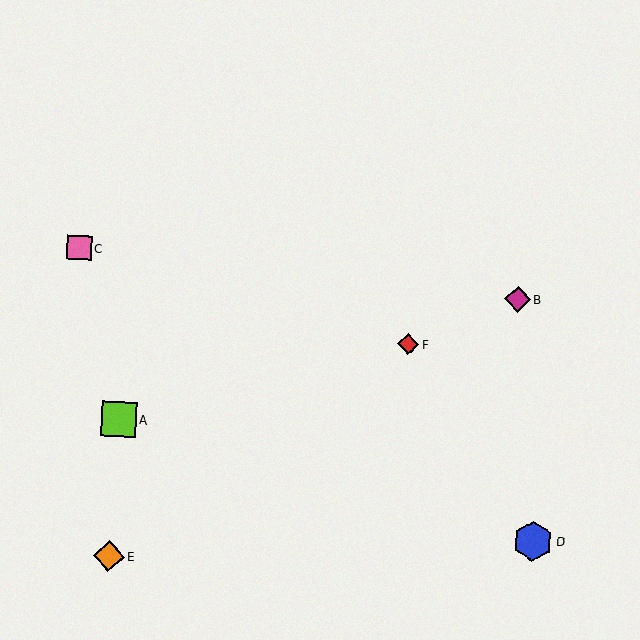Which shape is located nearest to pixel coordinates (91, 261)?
The pink square (labeled C) at (79, 248) is nearest to that location.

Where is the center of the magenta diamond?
The center of the magenta diamond is at (518, 299).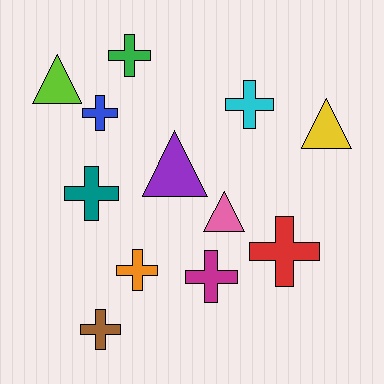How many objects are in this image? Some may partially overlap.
There are 12 objects.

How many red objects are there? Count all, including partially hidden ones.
There is 1 red object.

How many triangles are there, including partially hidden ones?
There are 4 triangles.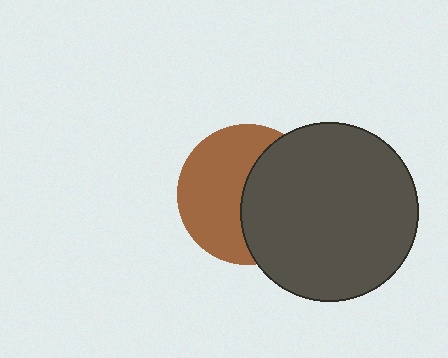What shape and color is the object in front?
The object in front is a dark gray circle.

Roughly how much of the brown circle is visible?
About half of it is visible (roughly 54%).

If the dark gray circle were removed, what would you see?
You would see the complete brown circle.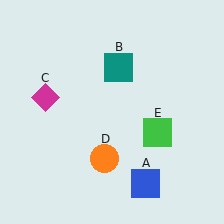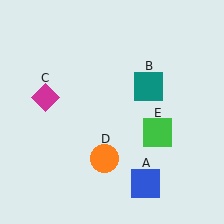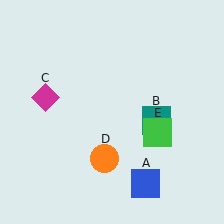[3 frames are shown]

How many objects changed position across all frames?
1 object changed position: teal square (object B).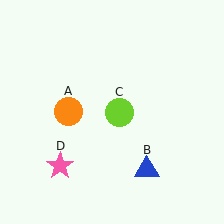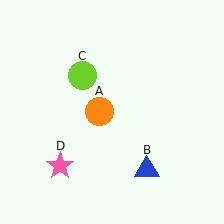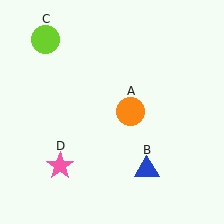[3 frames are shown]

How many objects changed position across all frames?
2 objects changed position: orange circle (object A), lime circle (object C).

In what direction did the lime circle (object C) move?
The lime circle (object C) moved up and to the left.